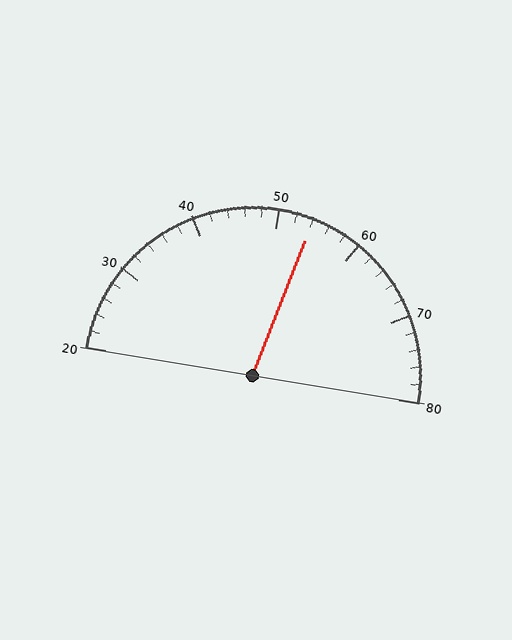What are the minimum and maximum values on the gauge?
The gauge ranges from 20 to 80.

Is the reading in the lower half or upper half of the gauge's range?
The reading is in the upper half of the range (20 to 80).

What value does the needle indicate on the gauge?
The needle indicates approximately 54.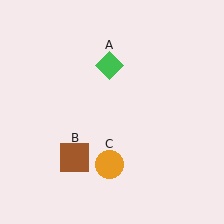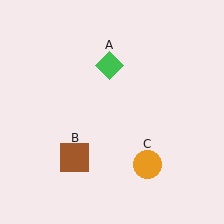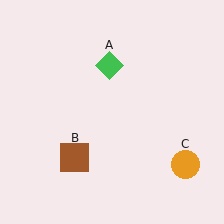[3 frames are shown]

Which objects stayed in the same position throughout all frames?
Green diamond (object A) and brown square (object B) remained stationary.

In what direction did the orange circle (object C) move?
The orange circle (object C) moved right.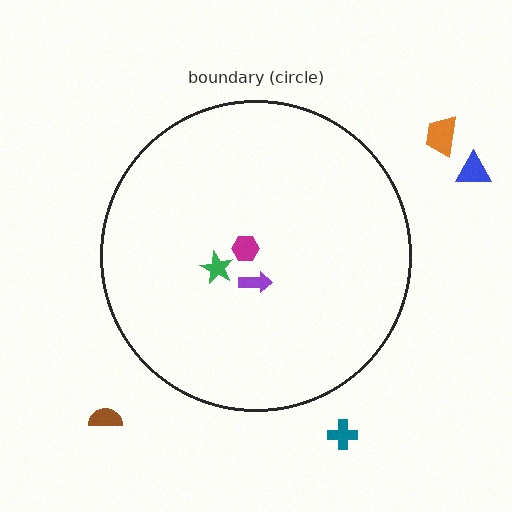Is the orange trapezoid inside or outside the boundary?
Outside.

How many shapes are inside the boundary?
3 inside, 4 outside.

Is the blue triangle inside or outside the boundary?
Outside.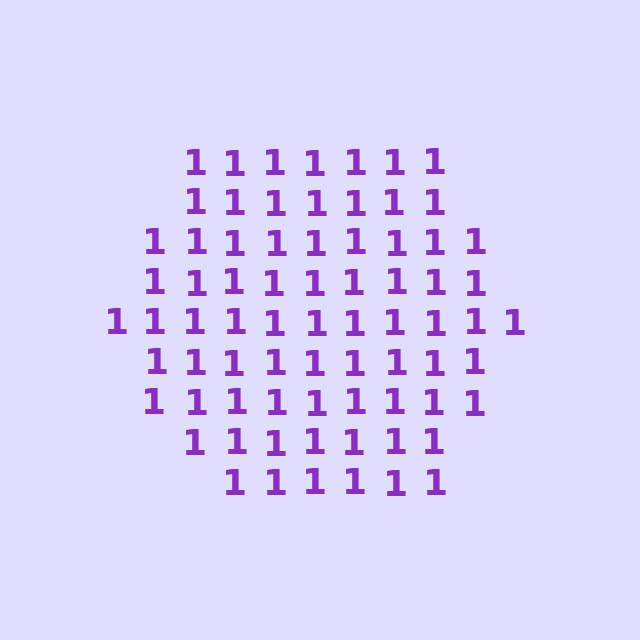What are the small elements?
The small elements are digit 1's.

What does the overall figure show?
The overall figure shows a hexagon.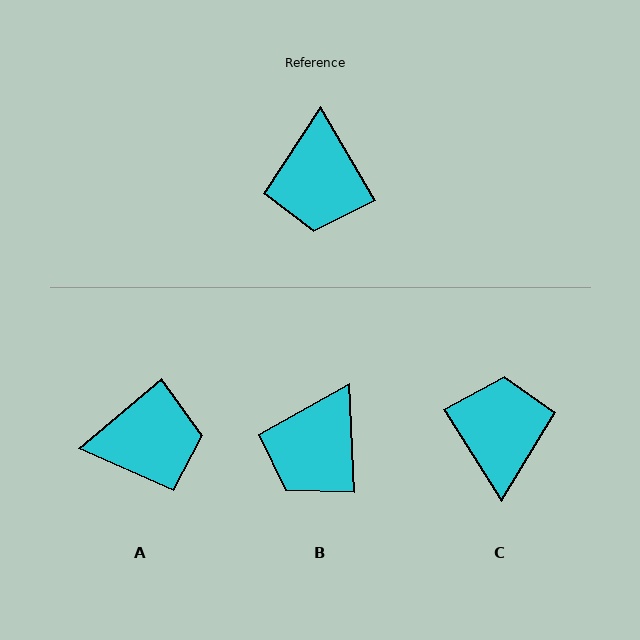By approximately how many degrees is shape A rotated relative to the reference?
Approximately 99 degrees counter-clockwise.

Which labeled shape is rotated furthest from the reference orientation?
C, about 178 degrees away.